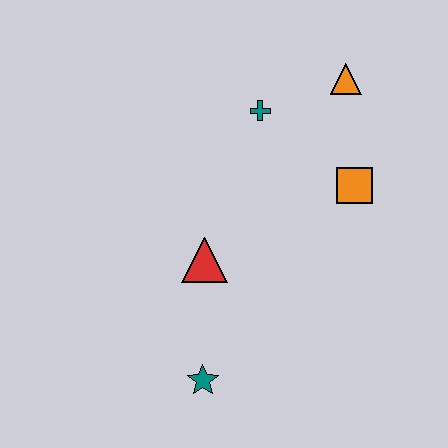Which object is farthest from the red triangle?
The orange triangle is farthest from the red triangle.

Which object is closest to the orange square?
The orange triangle is closest to the orange square.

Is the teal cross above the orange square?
Yes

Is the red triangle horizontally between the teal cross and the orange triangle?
No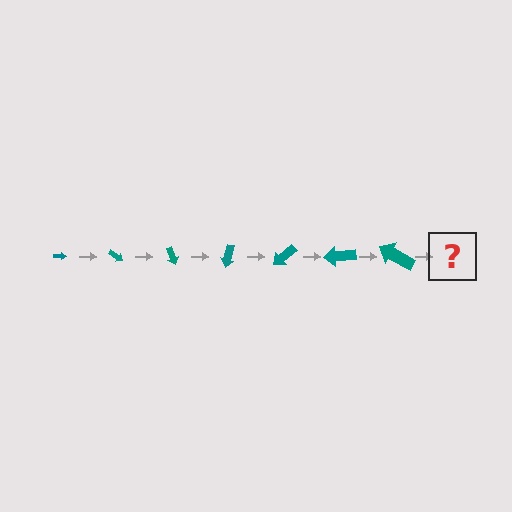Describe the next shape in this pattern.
It should be an arrow, larger than the previous one and rotated 245 degrees from the start.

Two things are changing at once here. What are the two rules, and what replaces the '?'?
The two rules are that the arrow grows larger each step and it rotates 35 degrees each step. The '?' should be an arrow, larger than the previous one and rotated 245 degrees from the start.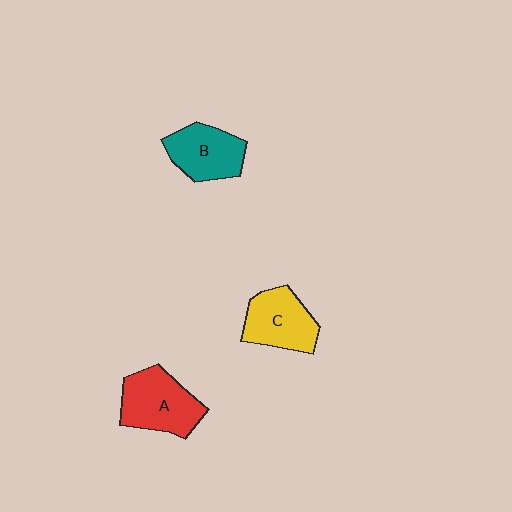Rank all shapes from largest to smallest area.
From largest to smallest: A (red), C (yellow), B (teal).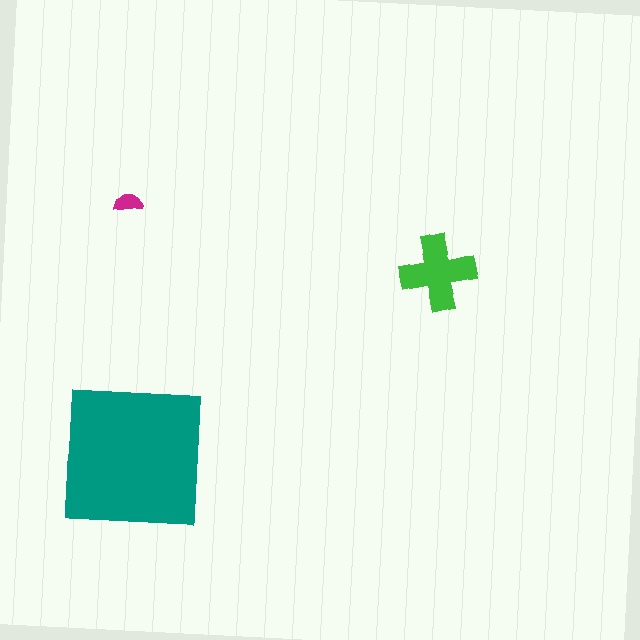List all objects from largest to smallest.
The teal square, the green cross, the magenta semicircle.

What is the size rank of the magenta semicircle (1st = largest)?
3rd.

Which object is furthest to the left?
The magenta semicircle is leftmost.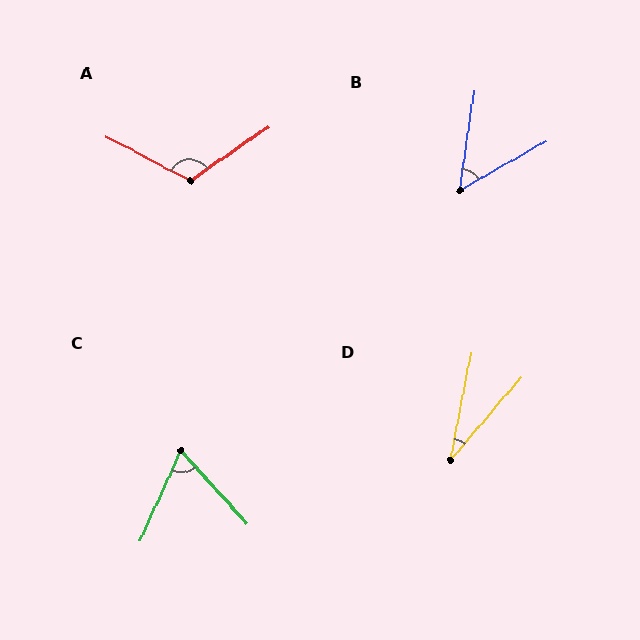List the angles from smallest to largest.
D (30°), B (52°), C (67°), A (117°).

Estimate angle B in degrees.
Approximately 52 degrees.